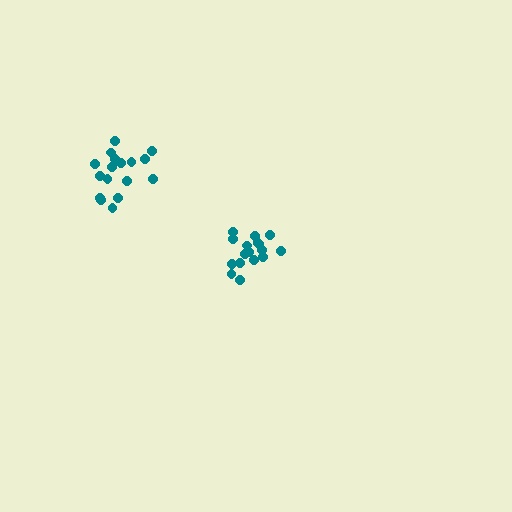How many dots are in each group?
Group 1: 17 dots, Group 2: 17 dots (34 total).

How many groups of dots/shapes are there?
There are 2 groups.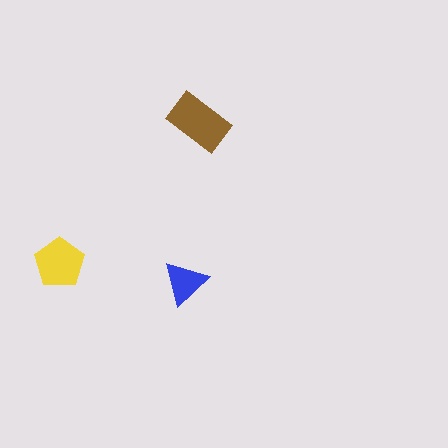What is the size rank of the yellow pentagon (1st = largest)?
2nd.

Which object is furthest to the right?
The brown rectangle is rightmost.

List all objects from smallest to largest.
The blue triangle, the yellow pentagon, the brown rectangle.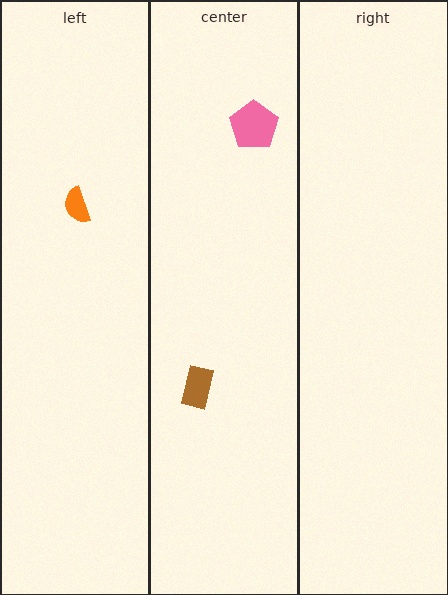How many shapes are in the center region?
2.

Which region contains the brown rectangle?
The center region.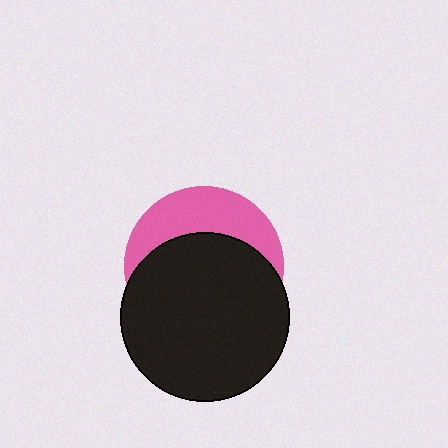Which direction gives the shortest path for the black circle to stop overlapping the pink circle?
Moving down gives the shortest separation.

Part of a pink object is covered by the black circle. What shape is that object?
It is a circle.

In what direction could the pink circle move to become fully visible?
The pink circle could move up. That would shift it out from behind the black circle entirely.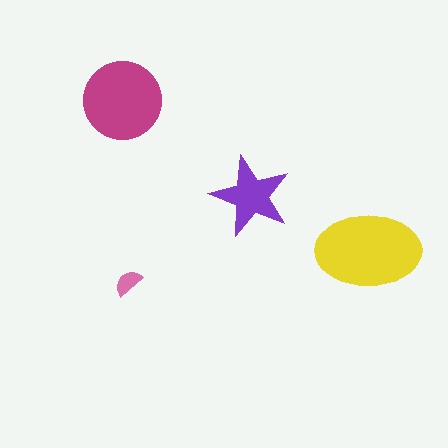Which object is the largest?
The yellow ellipse.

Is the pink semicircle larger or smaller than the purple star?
Smaller.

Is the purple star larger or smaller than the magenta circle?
Smaller.